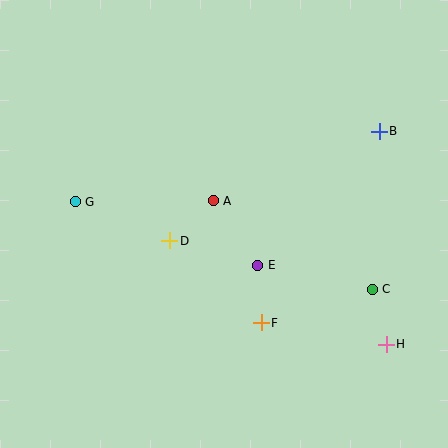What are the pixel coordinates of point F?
Point F is at (261, 323).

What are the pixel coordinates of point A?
Point A is at (213, 201).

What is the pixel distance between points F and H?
The distance between F and H is 127 pixels.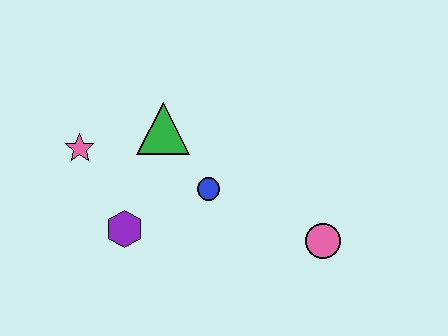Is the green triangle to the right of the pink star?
Yes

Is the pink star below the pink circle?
No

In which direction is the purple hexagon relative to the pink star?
The purple hexagon is below the pink star.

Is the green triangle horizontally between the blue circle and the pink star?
Yes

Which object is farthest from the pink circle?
The pink star is farthest from the pink circle.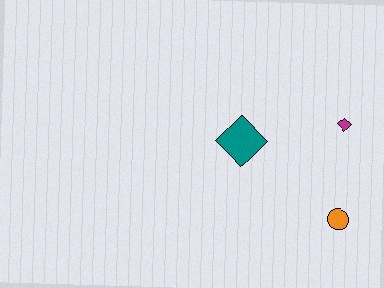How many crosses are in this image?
There are no crosses.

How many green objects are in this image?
There are no green objects.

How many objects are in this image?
There are 3 objects.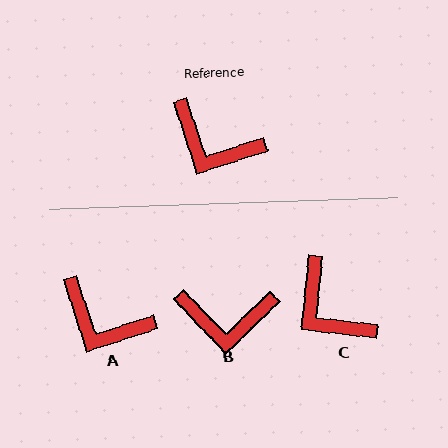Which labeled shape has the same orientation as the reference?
A.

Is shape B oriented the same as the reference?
No, it is off by about 26 degrees.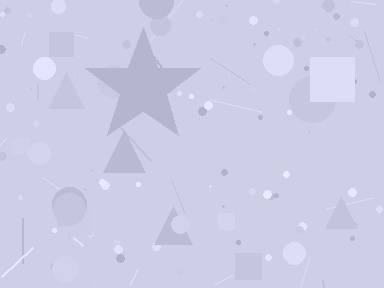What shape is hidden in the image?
A star is hidden in the image.